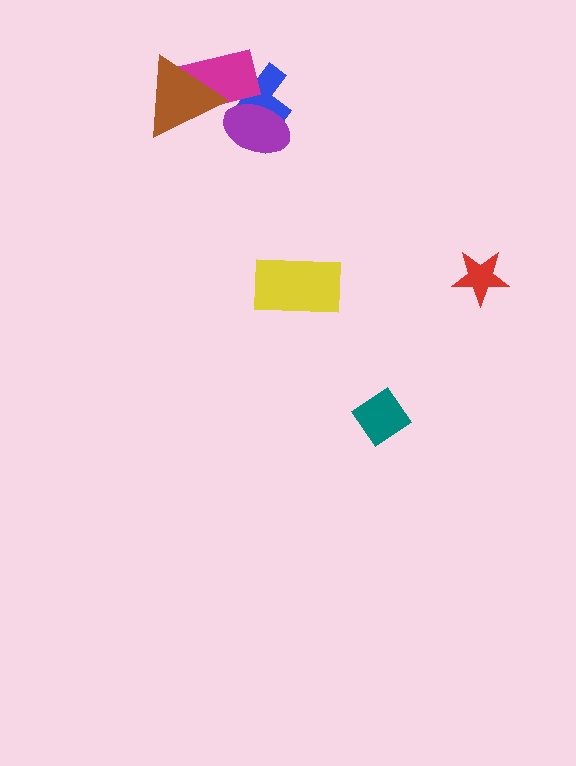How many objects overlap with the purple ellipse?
2 objects overlap with the purple ellipse.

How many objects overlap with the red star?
0 objects overlap with the red star.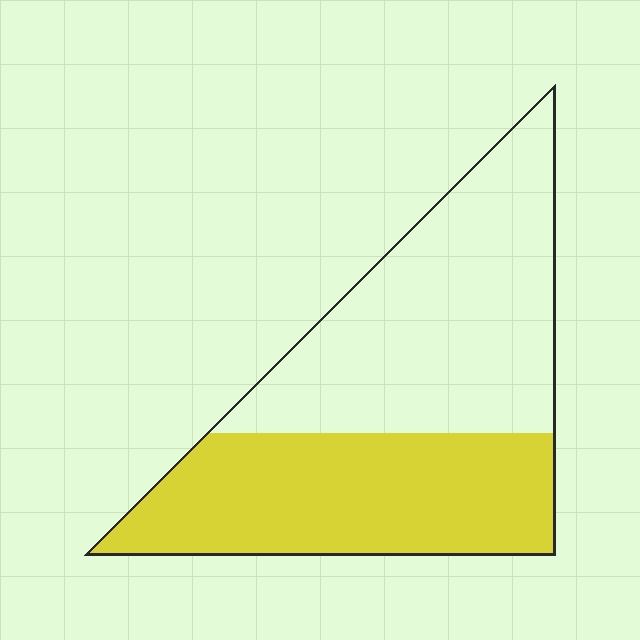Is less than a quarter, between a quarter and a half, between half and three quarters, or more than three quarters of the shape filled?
Between a quarter and a half.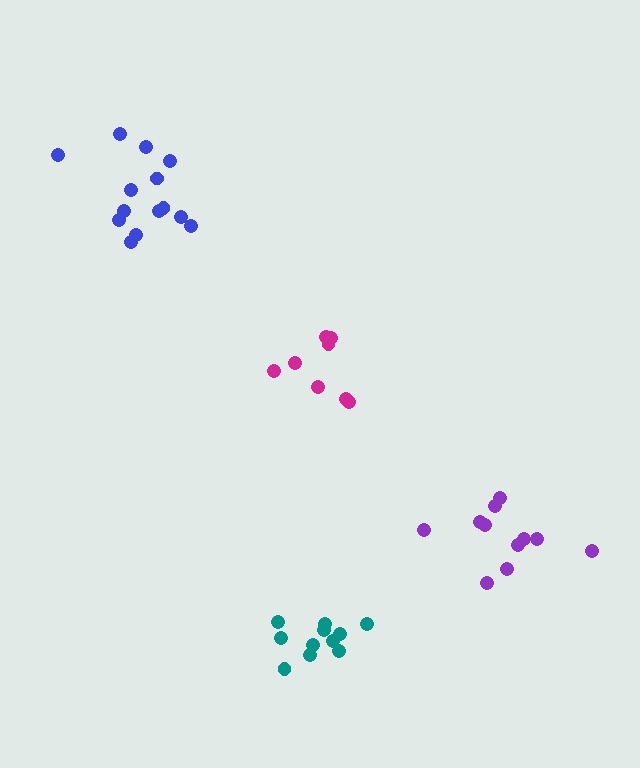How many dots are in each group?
Group 1: 11 dots, Group 2: 14 dots, Group 3: 11 dots, Group 4: 8 dots (44 total).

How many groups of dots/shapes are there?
There are 4 groups.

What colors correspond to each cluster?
The clusters are colored: teal, blue, purple, magenta.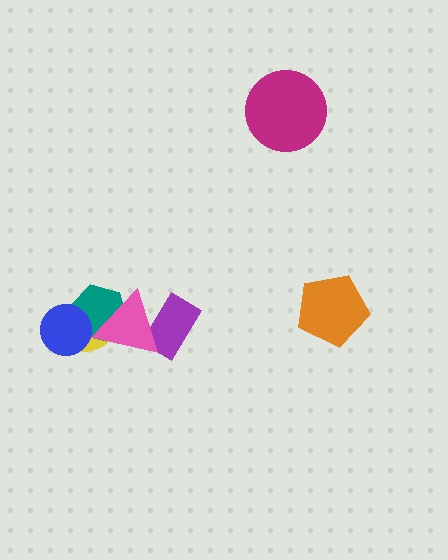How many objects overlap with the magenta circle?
0 objects overlap with the magenta circle.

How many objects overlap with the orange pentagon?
0 objects overlap with the orange pentagon.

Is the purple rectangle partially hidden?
Yes, it is partially covered by another shape.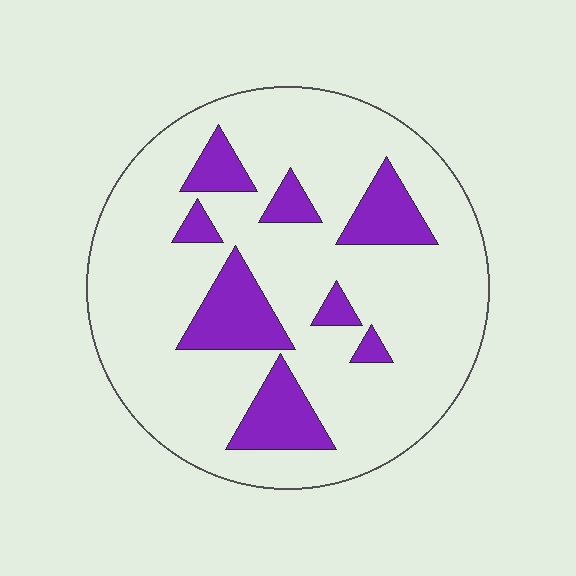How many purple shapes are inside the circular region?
8.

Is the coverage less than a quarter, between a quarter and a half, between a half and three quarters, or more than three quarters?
Less than a quarter.